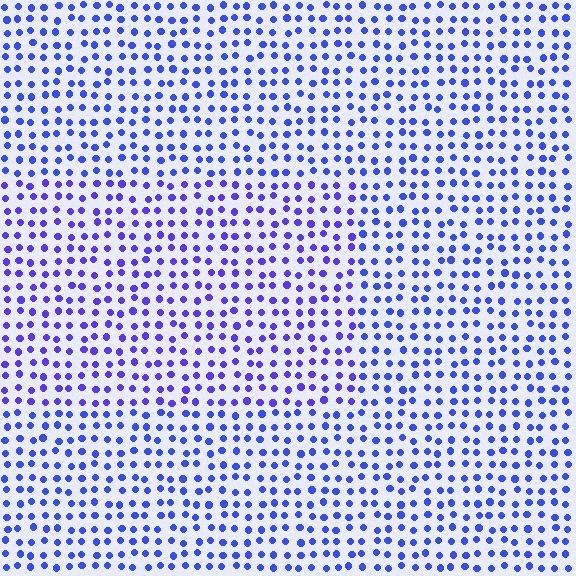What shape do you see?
I see a rectangle.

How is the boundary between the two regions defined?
The boundary is defined purely by a slight shift in hue (about 18 degrees). Spacing, size, and orientation are identical on both sides.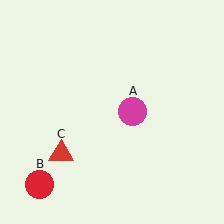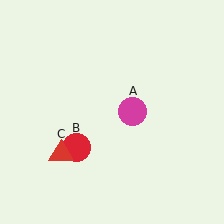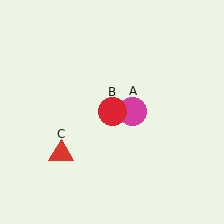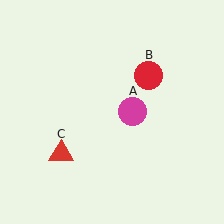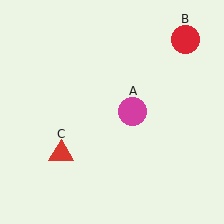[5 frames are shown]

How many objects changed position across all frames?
1 object changed position: red circle (object B).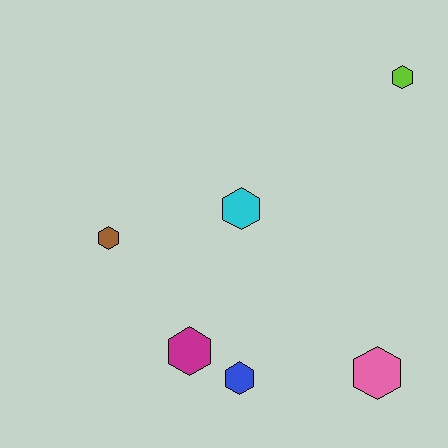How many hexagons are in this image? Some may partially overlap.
There are 6 hexagons.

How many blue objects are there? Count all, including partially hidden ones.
There is 1 blue object.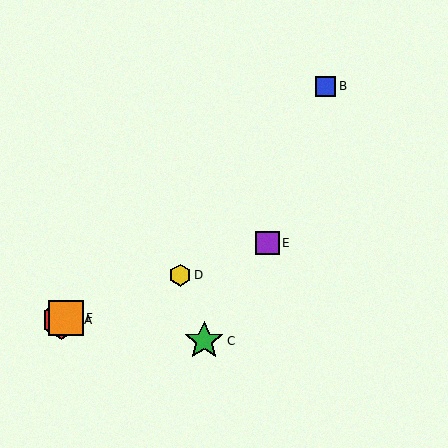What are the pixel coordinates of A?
Object A is at (61, 320).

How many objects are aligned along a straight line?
4 objects (A, D, E, F) are aligned along a straight line.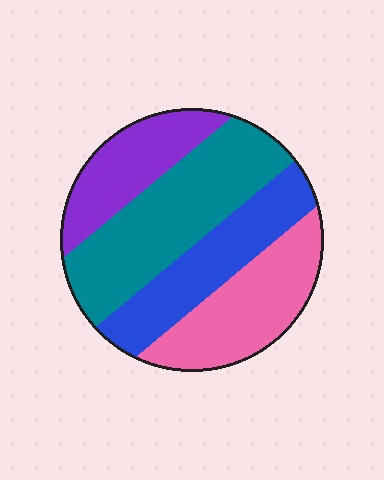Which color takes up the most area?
Teal, at roughly 35%.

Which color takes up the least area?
Purple, at roughly 20%.